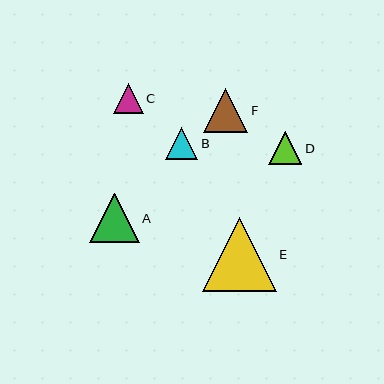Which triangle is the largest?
Triangle E is the largest with a size of approximately 74 pixels.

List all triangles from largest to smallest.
From largest to smallest: E, A, F, D, B, C.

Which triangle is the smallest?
Triangle C is the smallest with a size of approximately 29 pixels.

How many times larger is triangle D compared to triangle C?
Triangle D is approximately 1.1 times the size of triangle C.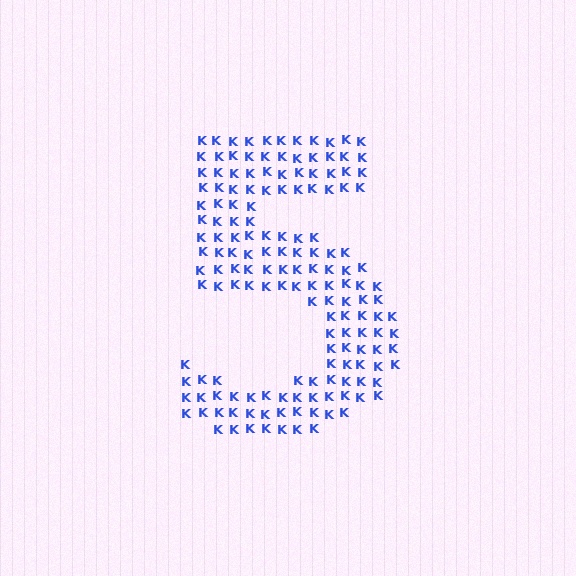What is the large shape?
The large shape is the digit 5.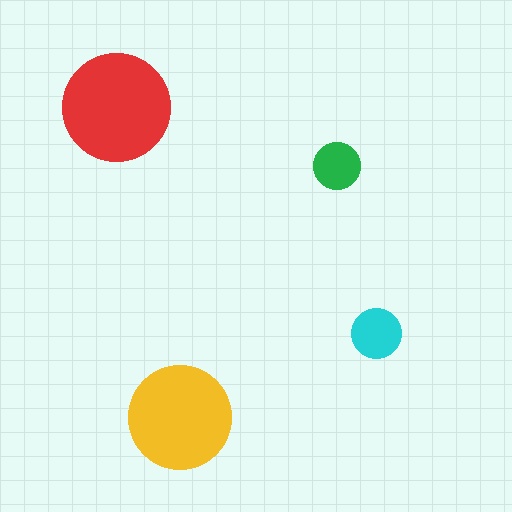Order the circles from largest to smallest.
the red one, the yellow one, the cyan one, the green one.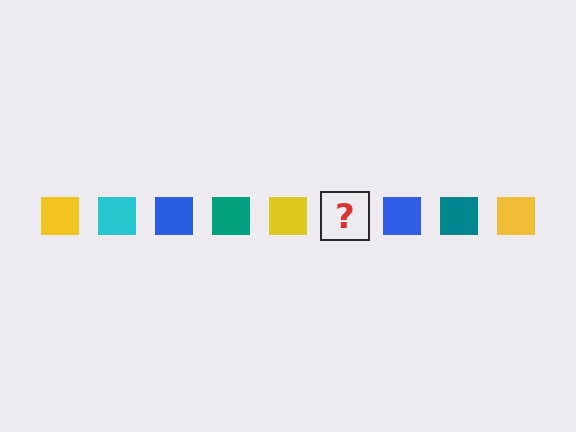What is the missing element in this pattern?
The missing element is a cyan square.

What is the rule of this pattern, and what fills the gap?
The rule is that the pattern cycles through yellow, cyan, blue, teal squares. The gap should be filled with a cyan square.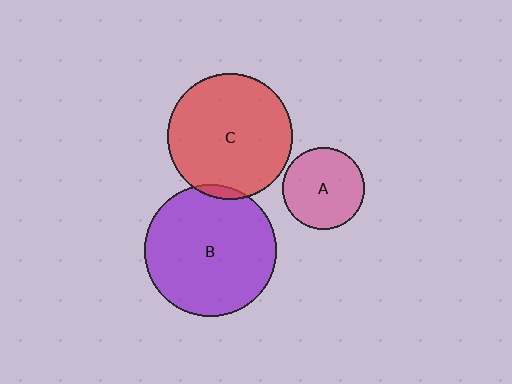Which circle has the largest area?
Circle B (purple).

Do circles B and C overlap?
Yes.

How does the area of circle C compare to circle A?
Approximately 2.4 times.